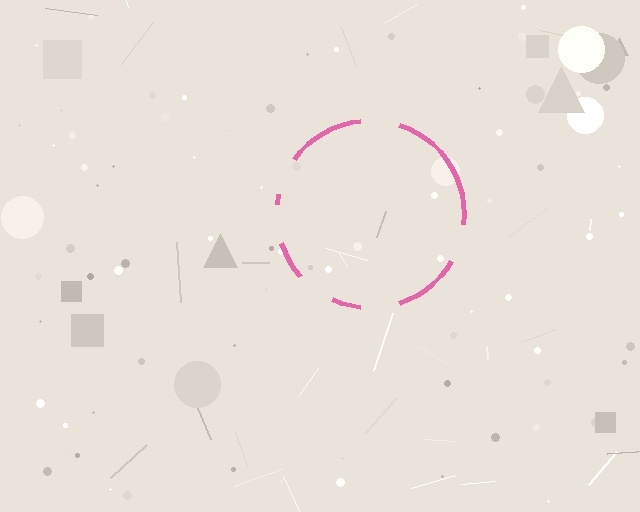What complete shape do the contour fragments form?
The contour fragments form a circle.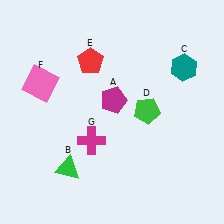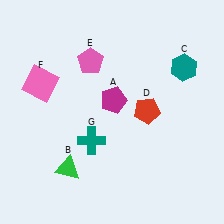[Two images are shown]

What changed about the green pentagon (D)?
In Image 1, D is green. In Image 2, it changed to red.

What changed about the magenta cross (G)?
In Image 1, G is magenta. In Image 2, it changed to teal.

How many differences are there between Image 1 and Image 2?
There are 3 differences between the two images.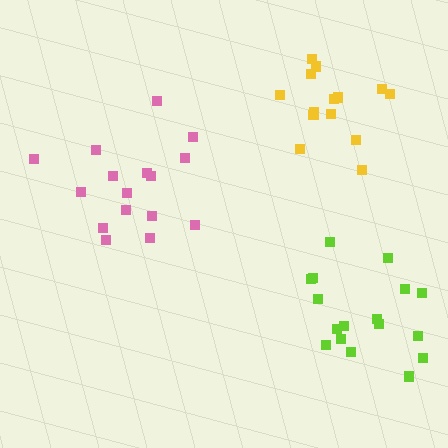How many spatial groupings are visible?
There are 3 spatial groupings.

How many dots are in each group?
Group 1: 17 dots, Group 2: 14 dots, Group 3: 16 dots (47 total).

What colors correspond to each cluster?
The clusters are colored: lime, yellow, pink.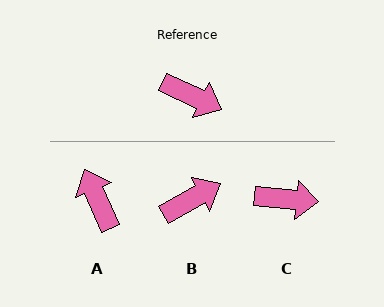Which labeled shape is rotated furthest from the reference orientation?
A, about 138 degrees away.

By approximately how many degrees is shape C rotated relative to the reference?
Approximately 20 degrees counter-clockwise.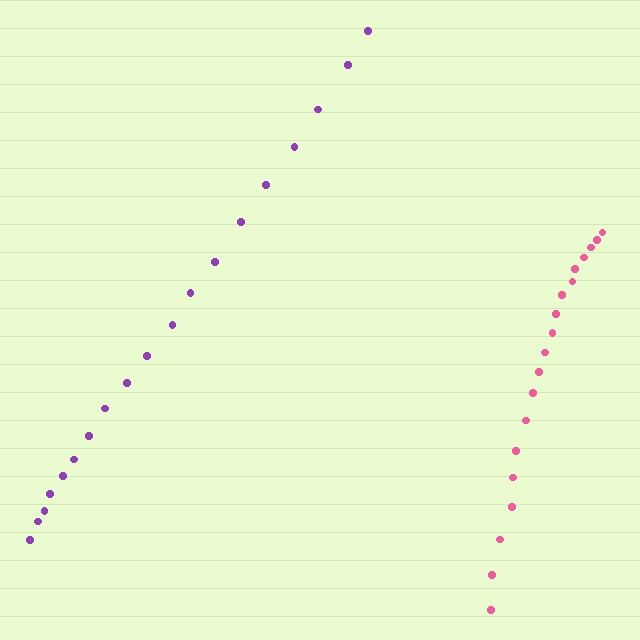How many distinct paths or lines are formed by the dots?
There are 2 distinct paths.